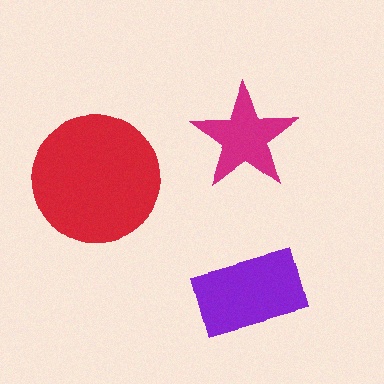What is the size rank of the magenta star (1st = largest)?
3rd.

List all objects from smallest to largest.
The magenta star, the purple rectangle, the red circle.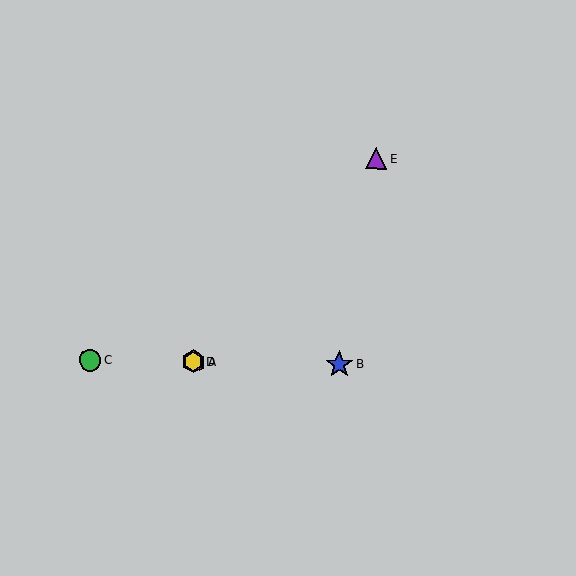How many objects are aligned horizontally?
4 objects (A, B, C, D) are aligned horizontally.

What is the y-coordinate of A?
Object A is at y≈362.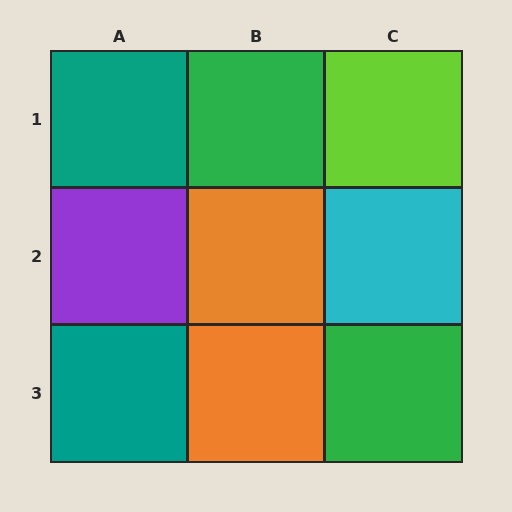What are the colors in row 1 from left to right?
Teal, green, lime.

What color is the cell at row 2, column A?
Purple.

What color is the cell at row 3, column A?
Teal.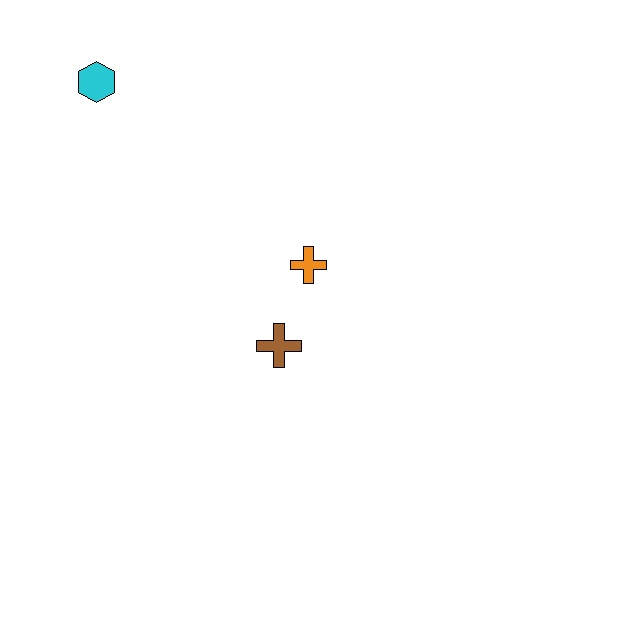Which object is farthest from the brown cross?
The cyan hexagon is farthest from the brown cross.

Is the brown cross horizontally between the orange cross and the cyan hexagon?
Yes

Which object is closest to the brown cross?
The orange cross is closest to the brown cross.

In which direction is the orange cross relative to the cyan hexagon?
The orange cross is to the right of the cyan hexagon.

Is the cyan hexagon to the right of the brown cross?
No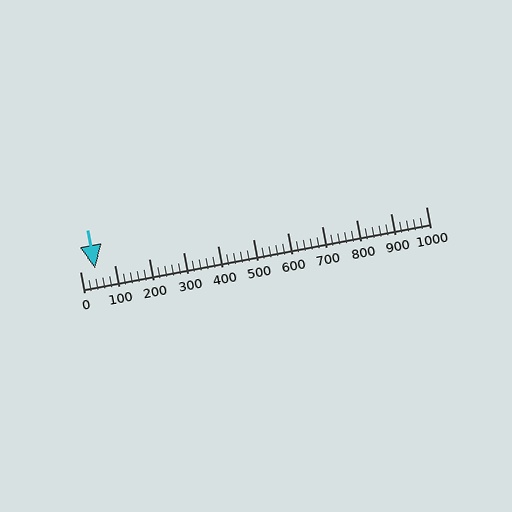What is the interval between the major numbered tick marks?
The major tick marks are spaced 100 units apart.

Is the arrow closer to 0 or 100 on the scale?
The arrow is closer to 0.